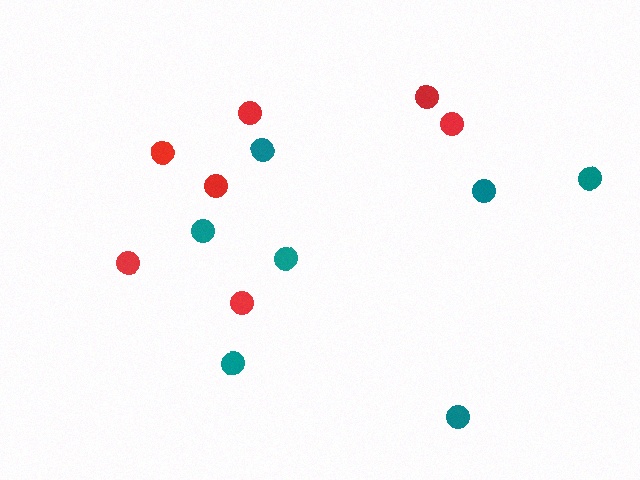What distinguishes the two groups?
There are 2 groups: one group of red circles (7) and one group of teal circles (7).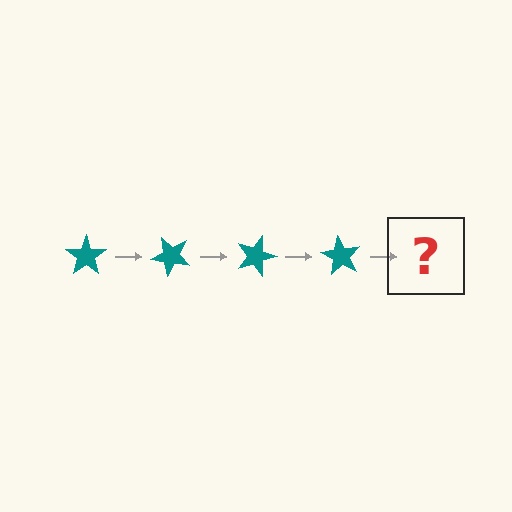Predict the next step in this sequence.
The next step is a teal star rotated 180 degrees.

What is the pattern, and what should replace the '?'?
The pattern is that the star rotates 45 degrees each step. The '?' should be a teal star rotated 180 degrees.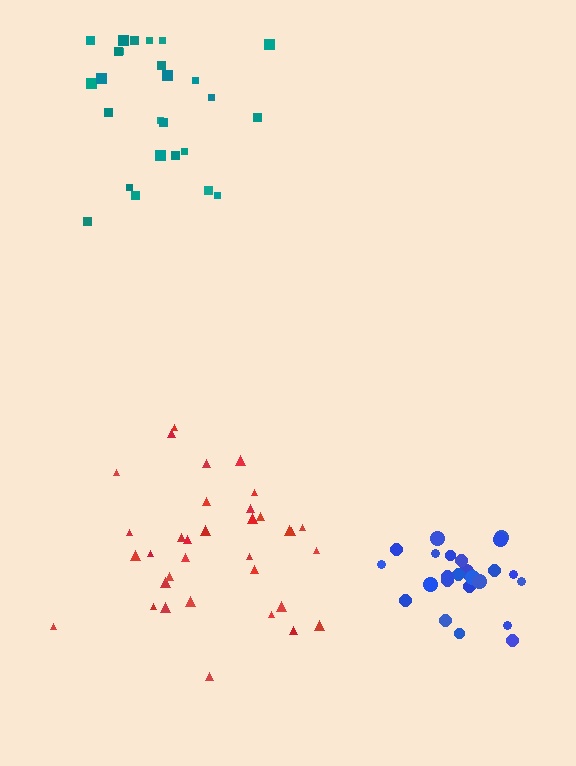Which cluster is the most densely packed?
Blue.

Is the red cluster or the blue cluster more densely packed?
Blue.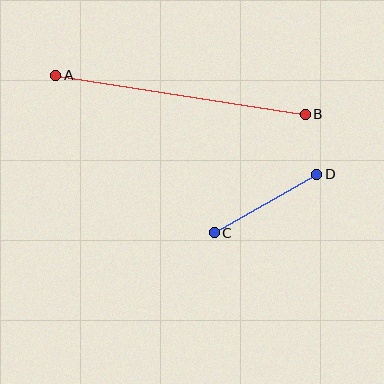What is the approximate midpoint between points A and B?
The midpoint is at approximately (180, 95) pixels.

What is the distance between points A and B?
The distance is approximately 253 pixels.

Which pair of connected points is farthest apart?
Points A and B are farthest apart.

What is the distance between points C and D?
The distance is approximately 118 pixels.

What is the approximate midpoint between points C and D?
The midpoint is at approximately (265, 204) pixels.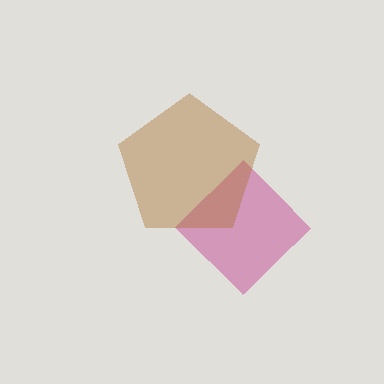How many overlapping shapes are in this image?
There are 2 overlapping shapes in the image.